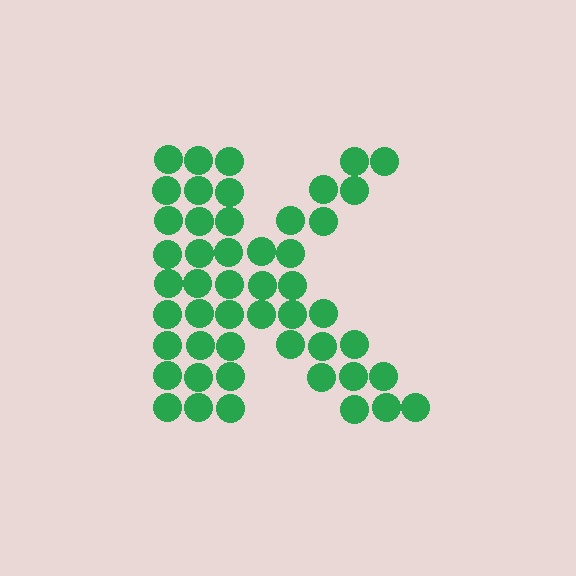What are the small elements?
The small elements are circles.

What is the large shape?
The large shape is the letter K.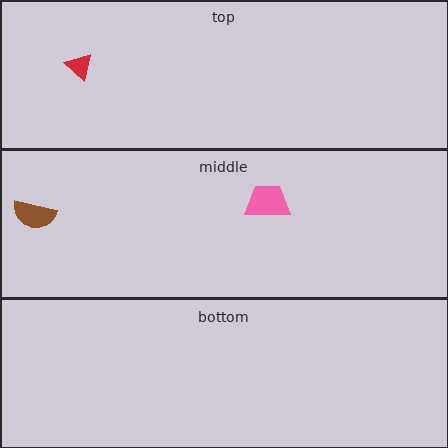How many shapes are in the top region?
1.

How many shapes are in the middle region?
2.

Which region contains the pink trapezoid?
The middle region.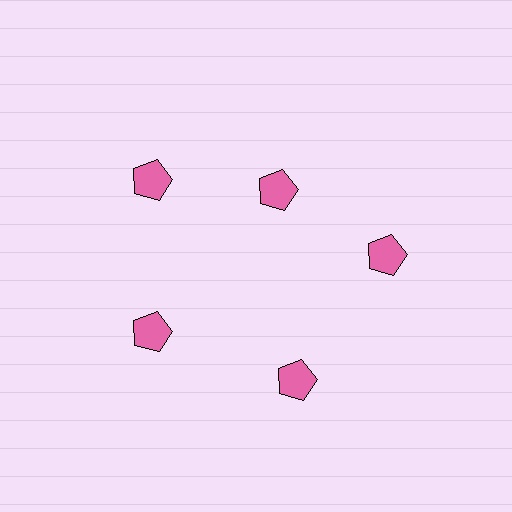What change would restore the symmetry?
The symmetry would be restored by moving it outward, back onto the ring so that all 5 pentagons sit at equal angles and equal distance from the center.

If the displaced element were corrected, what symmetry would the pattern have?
It would have 5-fold rotational symmetry — the pattern would map onto itself every 72 degrees.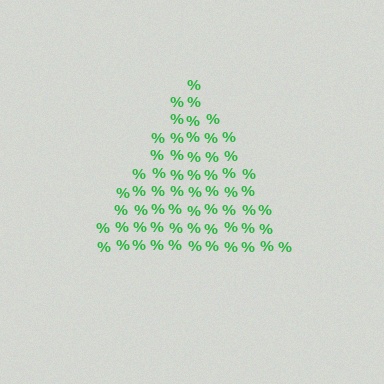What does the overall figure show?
The overall figure shows a triangle.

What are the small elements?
The small elements are percent signs.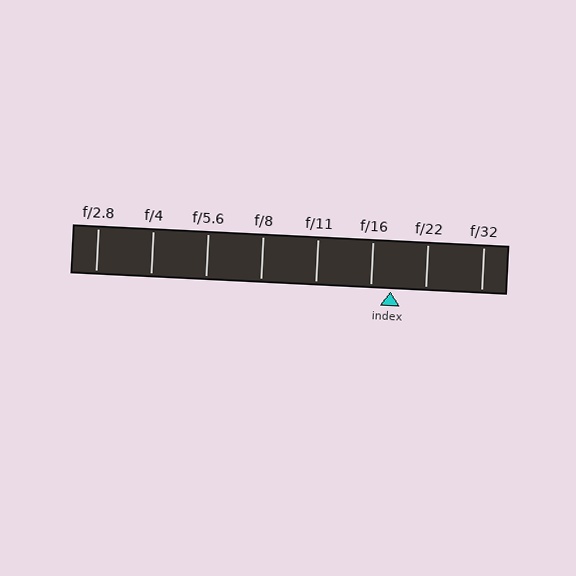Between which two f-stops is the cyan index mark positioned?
The index mark is between f/16 and f/22.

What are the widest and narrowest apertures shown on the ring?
The widest aperture shown is f/2.8 and the narrowest is f/32.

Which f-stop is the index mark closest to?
The index mark is closest to f/16.